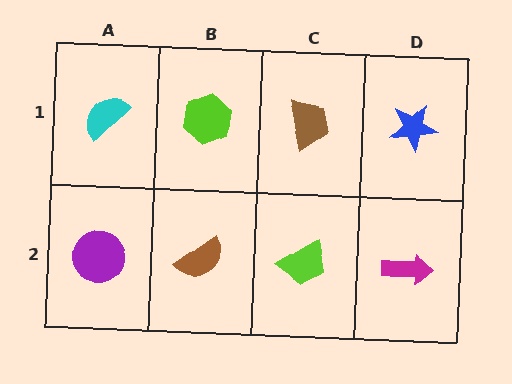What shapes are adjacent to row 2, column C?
A brown trapezoid (row 1, column C), a brown semicircle (row 2, column B), a magenta arrow (row 2, column D).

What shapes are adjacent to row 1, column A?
A purple circle (row 2, column A), a lime hexagon (row 1, column B).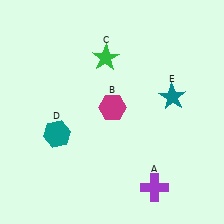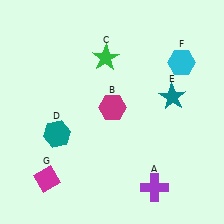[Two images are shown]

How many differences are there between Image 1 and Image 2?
There are 2 differences between the two images.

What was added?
A cyan hexagon (F), a magenta diamond (G) were added in Image 2.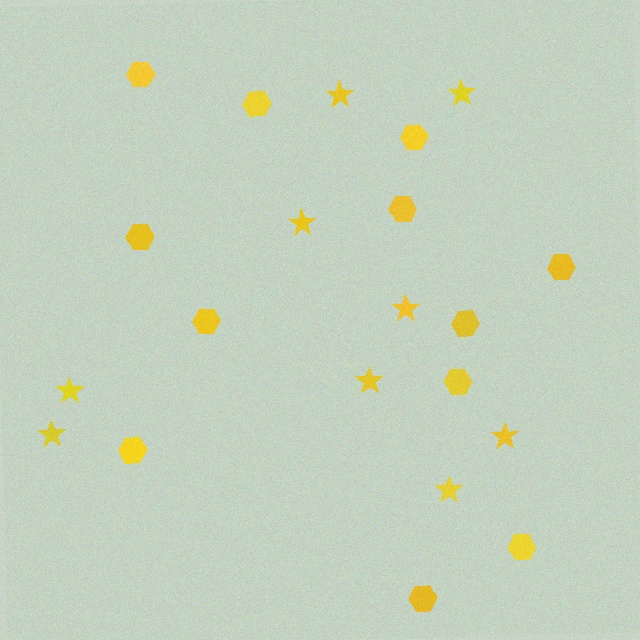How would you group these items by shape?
There are 2 groups: one group of hexagons (12) and one group of stars (9).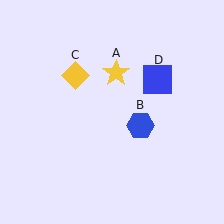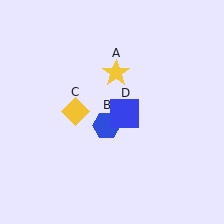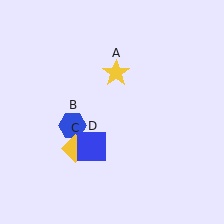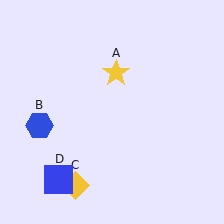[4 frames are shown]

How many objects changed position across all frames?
3 objects changed position: blue hexagon (object B), yellow diamond (object C), blue square (object D).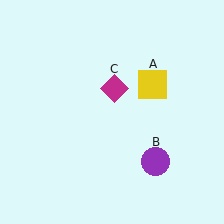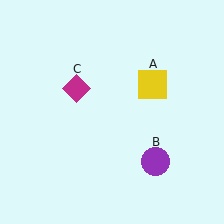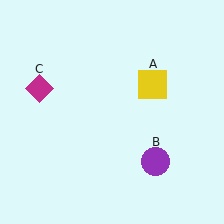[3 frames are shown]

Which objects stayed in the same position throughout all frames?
Yellow square (object A) and purple circle (object B) remained stationary.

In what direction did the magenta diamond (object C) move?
The magenta diamond (object C) moved left.